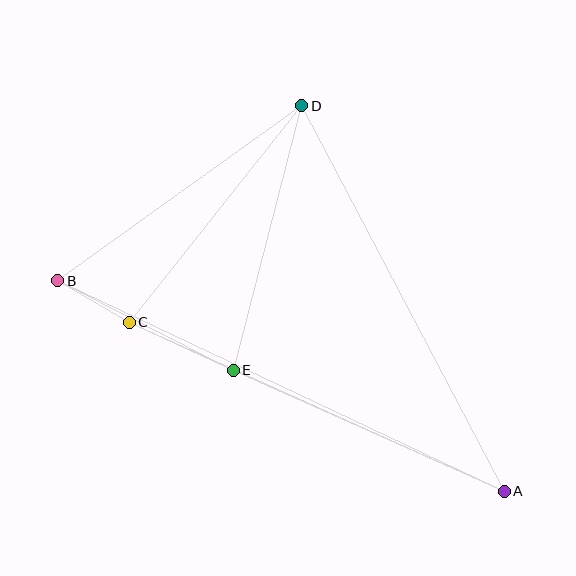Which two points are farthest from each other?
Points A and B are farthest from each other.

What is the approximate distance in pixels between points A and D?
The distance between A and D is approximately 435 pixels.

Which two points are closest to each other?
Points B and C are closest to each other.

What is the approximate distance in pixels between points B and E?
The distance between B and E is approximately 197 pixels.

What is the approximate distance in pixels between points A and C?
The distance between A and C is approximately 411 pixels.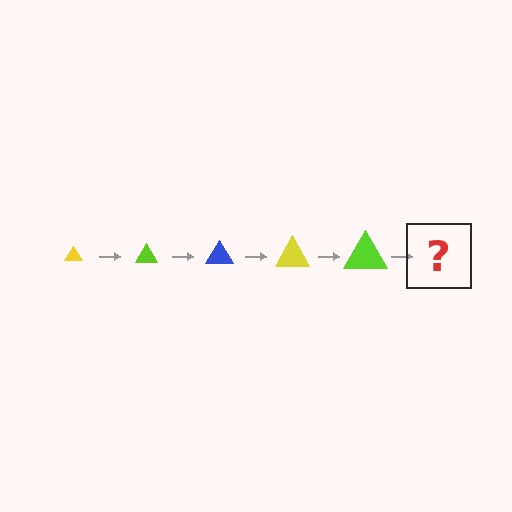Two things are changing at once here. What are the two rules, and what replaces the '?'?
The two rules are that the triangle grows larger each step and the color cycles through yellow, lime, and blue. The '?' should be a blue triangle, larger than the previous one.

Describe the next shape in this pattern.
It should be a blue triangle, larger than the previous one.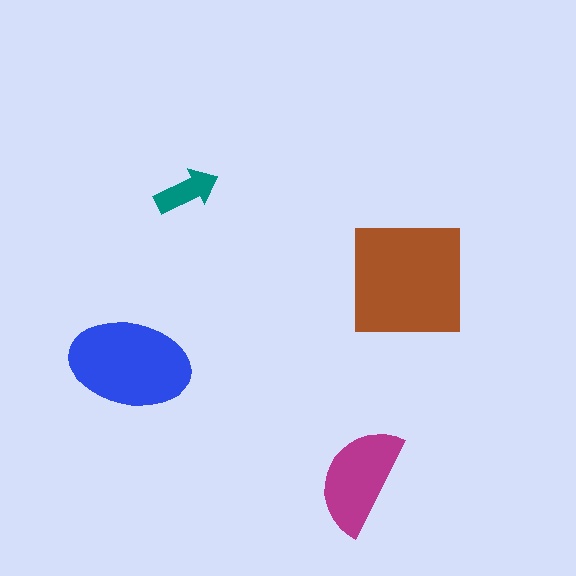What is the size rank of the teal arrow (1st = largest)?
4th.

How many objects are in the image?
There are 4 objects in the image.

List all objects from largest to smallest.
The brown square, the blue ellipse, the magenta semicircle, the teal arrow.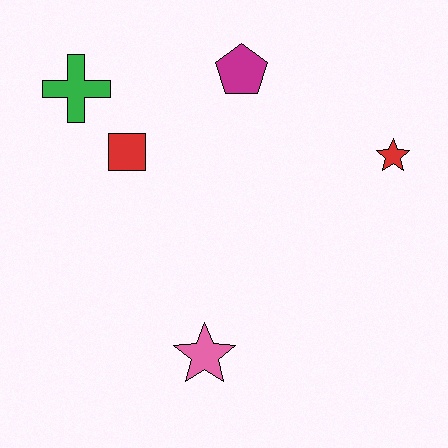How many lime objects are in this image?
There are no lime objects.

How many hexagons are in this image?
There are no hexagons.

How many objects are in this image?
There are 5 objects.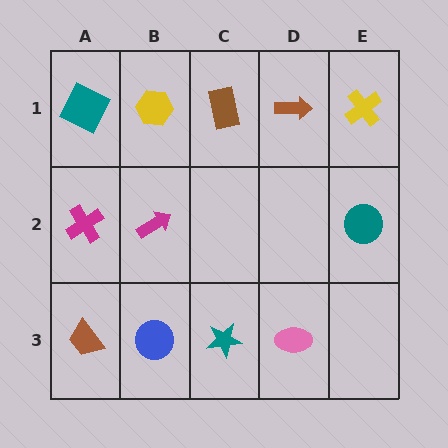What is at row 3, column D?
A pink ellipse.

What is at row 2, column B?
A magenta arrow.